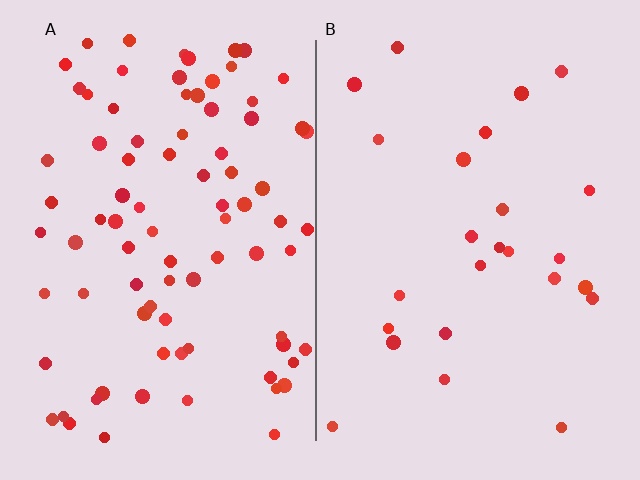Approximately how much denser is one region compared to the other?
Approximately 3.4× — region A over region B.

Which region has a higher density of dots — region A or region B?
A (the left).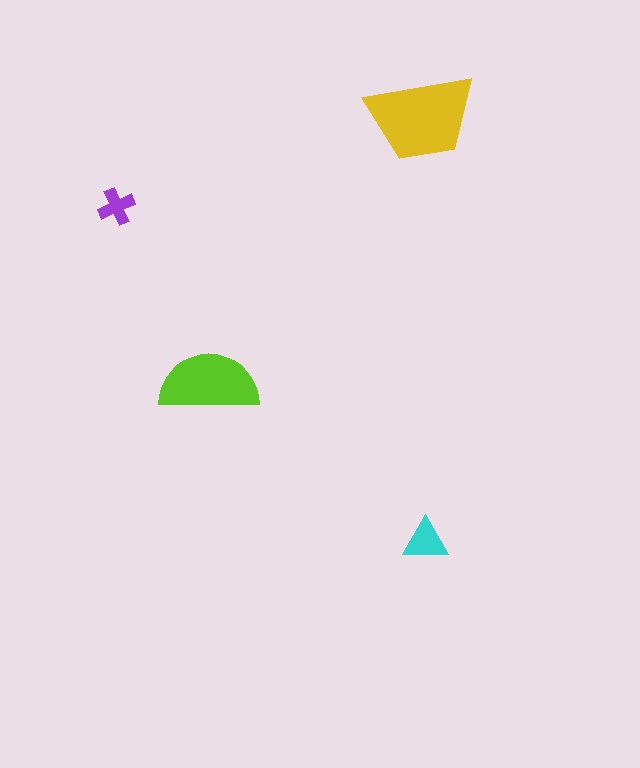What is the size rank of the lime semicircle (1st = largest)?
2nd.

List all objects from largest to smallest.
The yellow trapezoid, the lime semicircle, the cyan triangle, the purple cross.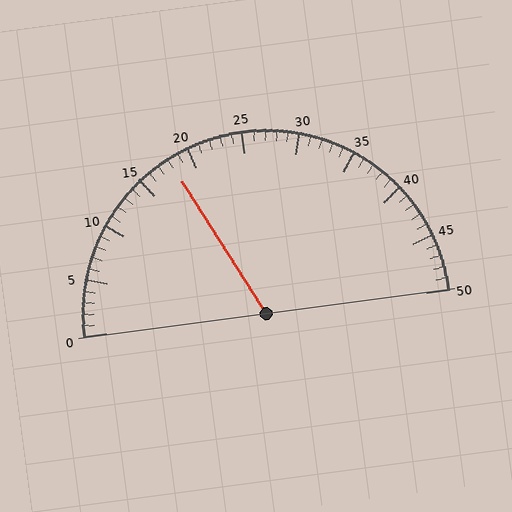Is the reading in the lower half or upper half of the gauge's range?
The reading is in the lower half of the range (0 to 50).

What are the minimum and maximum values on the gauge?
The gauge ranges from 0 to 50.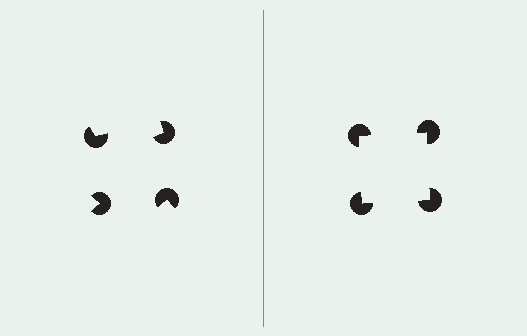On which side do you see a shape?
An illusory square appears on the right side. On the left side the wedge cuts are rotated, so no coherent shape forms.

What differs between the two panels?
The pac-man discs are positioned identically on both sides; only the wedge orientations differ. On the right they align to a square; on the left they are misaligned.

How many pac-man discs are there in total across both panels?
8 — 4 on each side.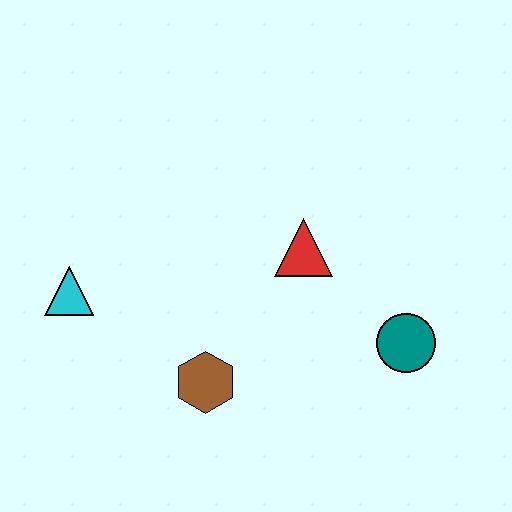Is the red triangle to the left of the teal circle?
Yes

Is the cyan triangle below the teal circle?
No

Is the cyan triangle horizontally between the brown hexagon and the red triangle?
No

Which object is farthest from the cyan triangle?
The teal circle is farthest from the cyan triangle.